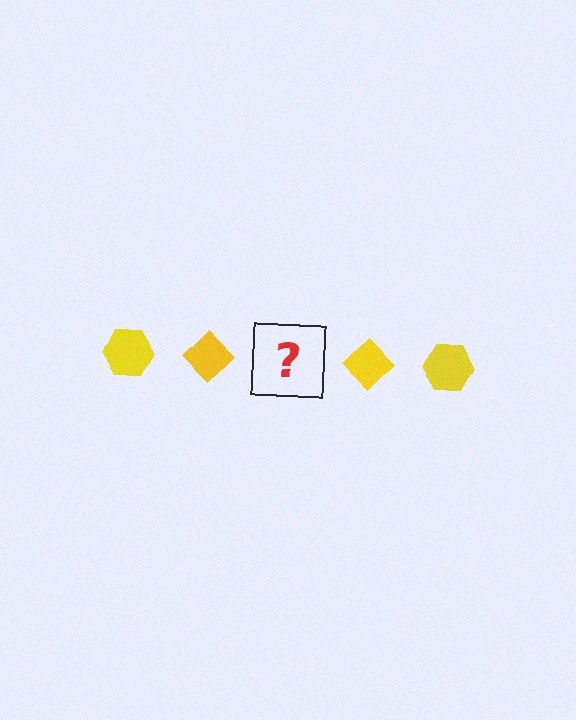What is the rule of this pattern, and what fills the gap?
The rule is that the pattern cycles through hexagon, diamond shapes in yellow. The gap should be filled with a yellow hexagon.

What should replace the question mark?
The question mark should be replaced with a yellow hexagon.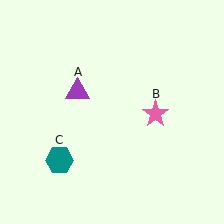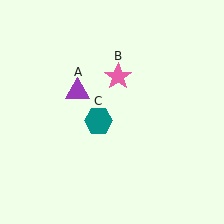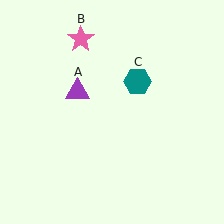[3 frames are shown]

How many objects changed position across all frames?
2 objects changed position: pink star (object B), teal hexagon (object C).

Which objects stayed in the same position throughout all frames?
Purple triangle (object A) remained stationary.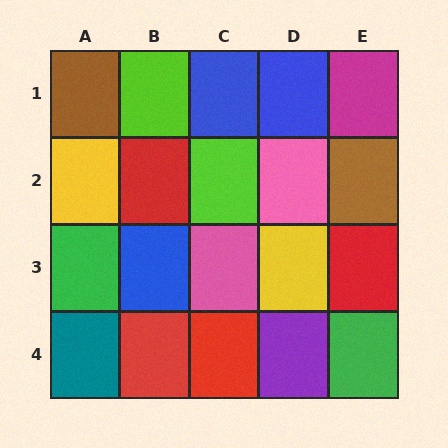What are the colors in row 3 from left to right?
Green, blue, pink, yellow, red.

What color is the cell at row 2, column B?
Red.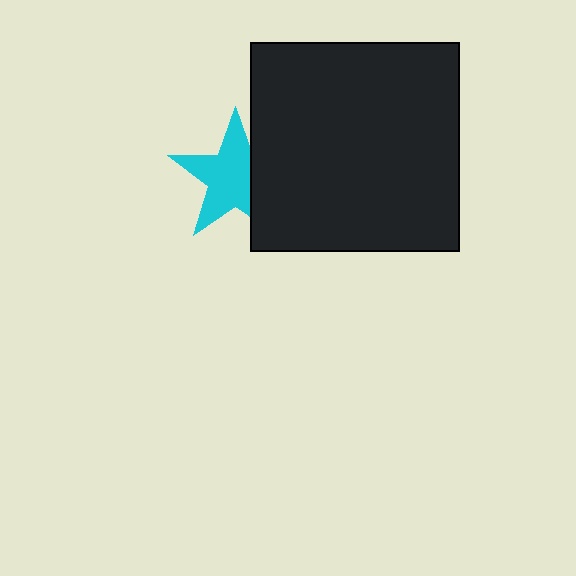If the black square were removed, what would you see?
You would see the complete cyan star.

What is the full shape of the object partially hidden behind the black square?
The partially hidden object is a cyan star.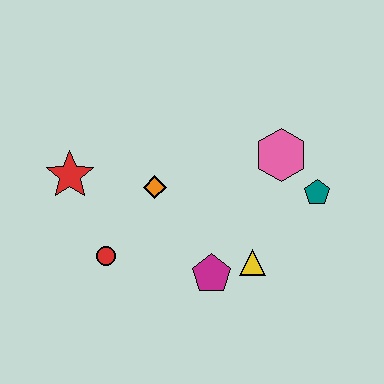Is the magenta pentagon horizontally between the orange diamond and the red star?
No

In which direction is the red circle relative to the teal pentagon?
The red circle is to the left of the teal pentagon.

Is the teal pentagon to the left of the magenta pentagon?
No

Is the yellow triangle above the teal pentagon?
No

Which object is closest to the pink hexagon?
The teal pentagon is closest to the pink hexagon.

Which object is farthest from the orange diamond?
The teal pentagon is farthest from the orange diamond.